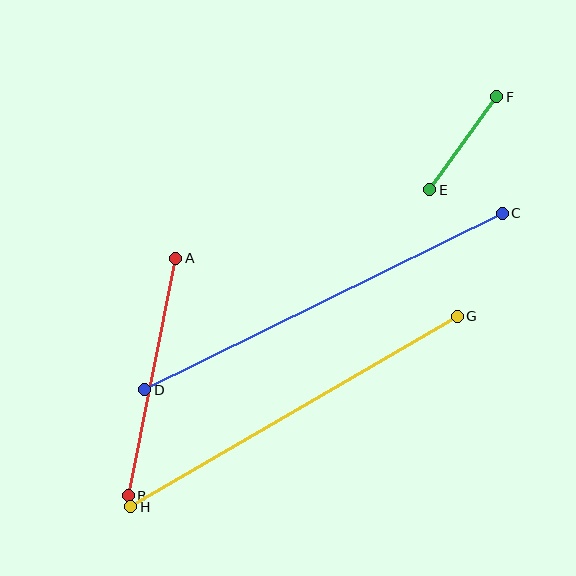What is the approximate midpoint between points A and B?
The midpoint is at approximately (152, 377) pixels.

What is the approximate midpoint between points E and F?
The midpoint is at approximately (463, 143) pixels.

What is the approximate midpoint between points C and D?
The midpoint is at approximately (323, 302) pixels.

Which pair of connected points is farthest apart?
Points C and D are farthest apart.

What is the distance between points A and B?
The distance is approximately 242 pixels.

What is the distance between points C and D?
The distance is approximately 398 pixels.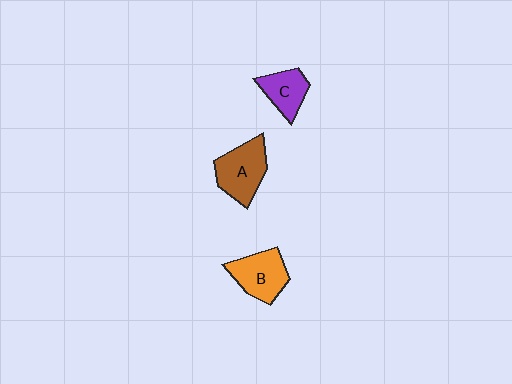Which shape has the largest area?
Shape A (brown).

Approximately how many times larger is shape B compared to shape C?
Approximately 1.3 times.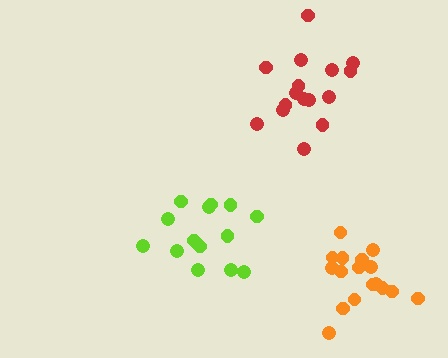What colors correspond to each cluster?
The clusters are colored: lime, orange, red.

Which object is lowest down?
The orange cluster is bottommost.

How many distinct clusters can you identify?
There are 3 distinct clusters.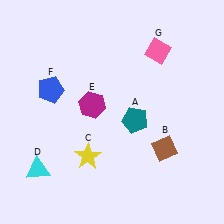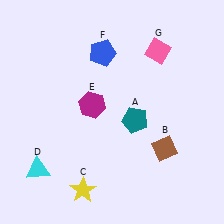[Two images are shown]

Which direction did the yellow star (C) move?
The yellow star (C) moved down.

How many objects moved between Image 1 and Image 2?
2 objects moved between the two images.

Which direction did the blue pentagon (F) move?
The blue pentagon (F) moved right.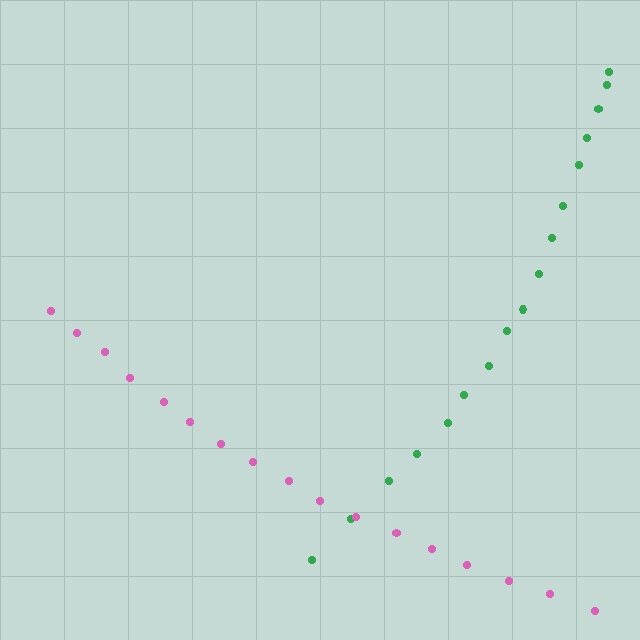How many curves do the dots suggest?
There are 2 distinct paths.